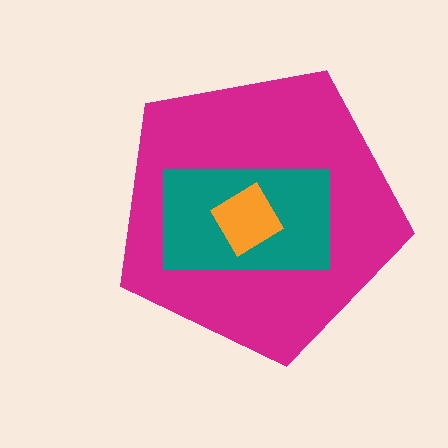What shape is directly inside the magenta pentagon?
The teal rectangle.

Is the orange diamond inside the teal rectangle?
Yes.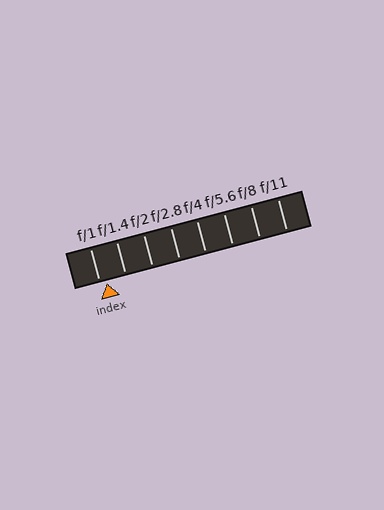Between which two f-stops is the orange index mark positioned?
The index mark is between f/1 and f/1.4.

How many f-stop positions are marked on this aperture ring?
There are 8 f-stop positions marked.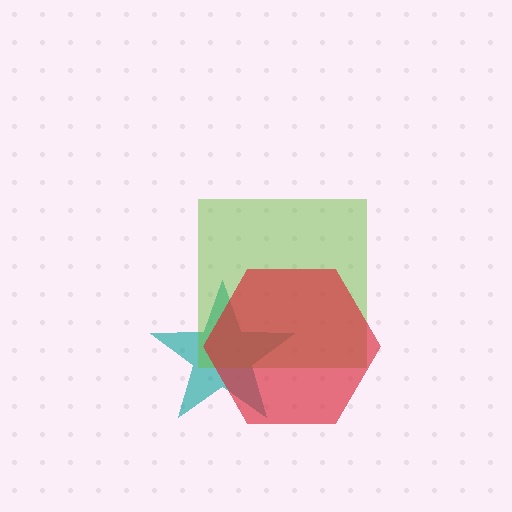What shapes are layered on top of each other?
The layered shapes are: a teal star, a lime square, a red hexagon.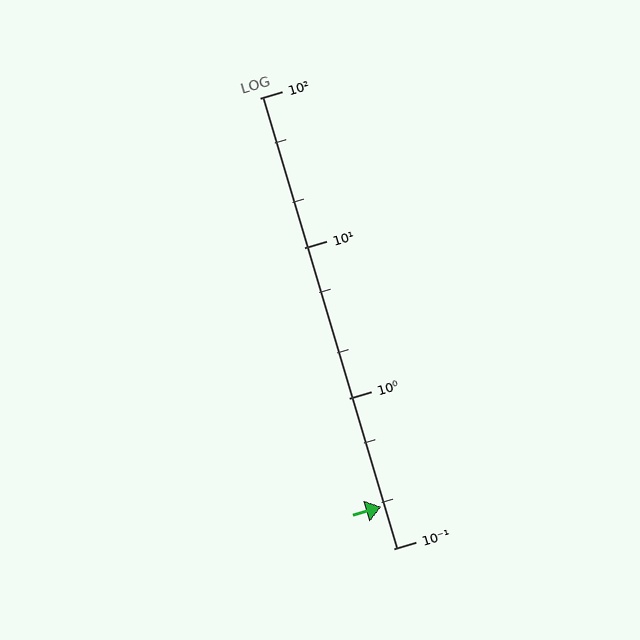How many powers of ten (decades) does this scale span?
The scale spans 3 decades, from 0.1 to 100.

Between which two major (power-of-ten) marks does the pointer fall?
The pointer is between 0.1 and 1.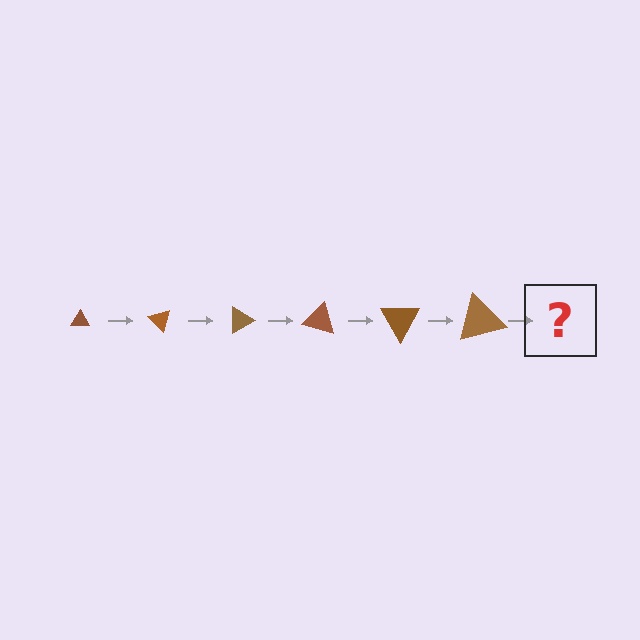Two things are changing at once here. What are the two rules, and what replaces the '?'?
The two rules are that the triangle grows larger each step and it rotates 45 degrees each step. The '?' should be a triangle, larger than the previous one and rotated 270 degrees from the start.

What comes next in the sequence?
The next element should be a triangle, larger than the previous one and rotated 270 degrees from the start.